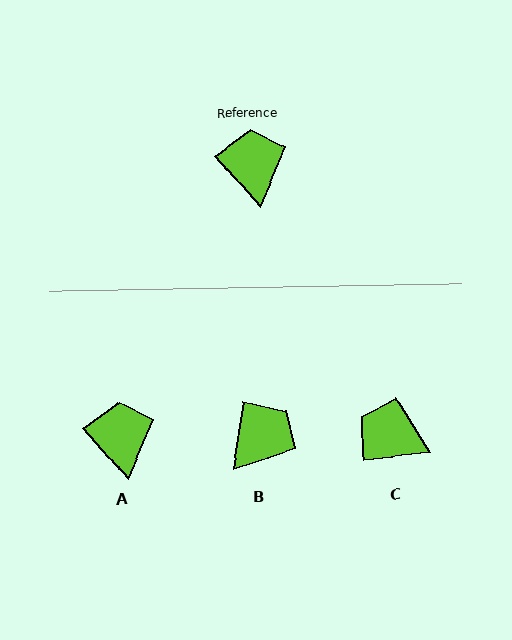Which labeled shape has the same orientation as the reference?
A.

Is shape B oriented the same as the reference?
No, it is off by about 49 degrees.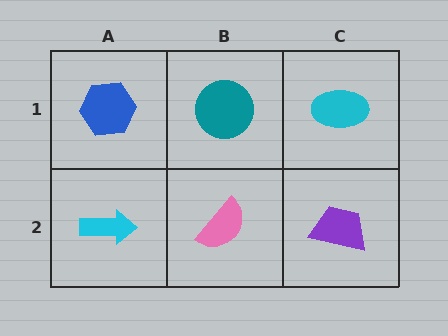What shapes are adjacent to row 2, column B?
A teal circle (row 1, column B), a cyan arrow (row 2, column A), a purple trapezoid (row 2, column C).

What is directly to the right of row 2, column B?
A purple trapezoid.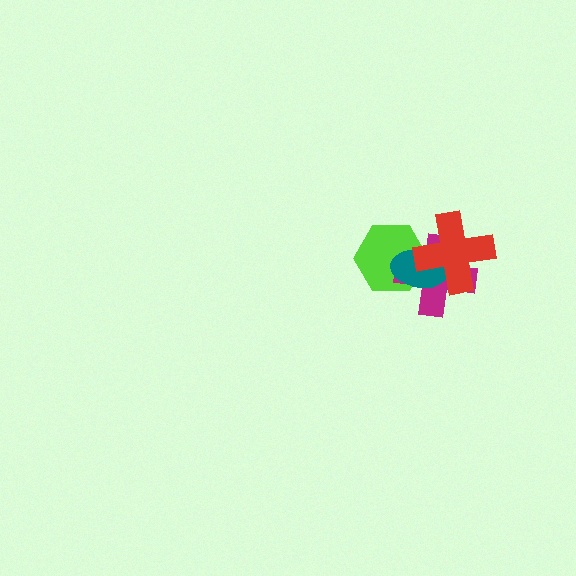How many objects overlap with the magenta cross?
3 objects overlap with the magenta cross.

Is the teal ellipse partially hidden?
Yes, it is partially covered by another shape.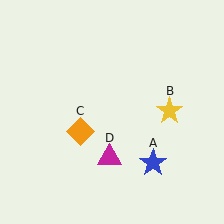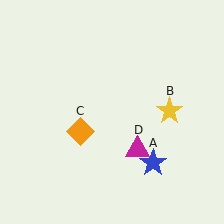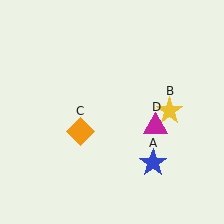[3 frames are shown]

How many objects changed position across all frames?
1 object changed position: magenta triangle (object D).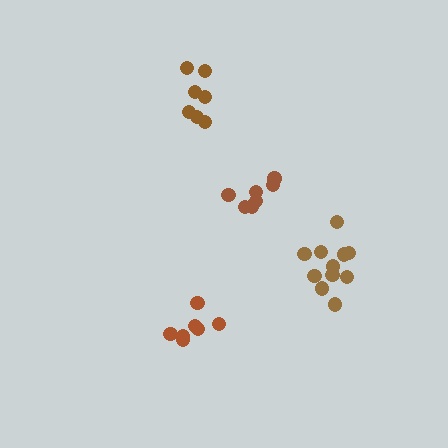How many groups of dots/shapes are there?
There are 4 groups.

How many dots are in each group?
Group 1: 11 dots, Group 2: 7 dots, Group 3: 7 dots, Group 4: 7 dots (32 total).